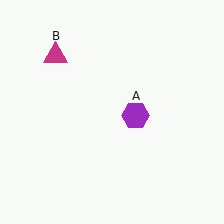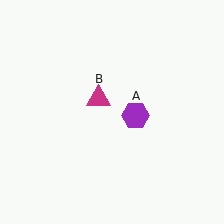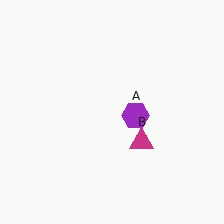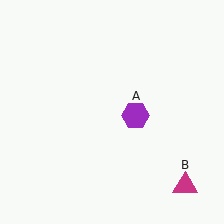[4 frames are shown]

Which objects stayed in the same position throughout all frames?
Purple hexagon (object A) remained stationary.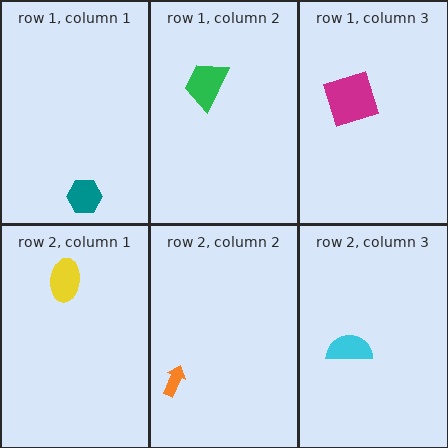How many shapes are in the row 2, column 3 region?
1.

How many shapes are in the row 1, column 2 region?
1.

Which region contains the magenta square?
The row 1, column 3 region.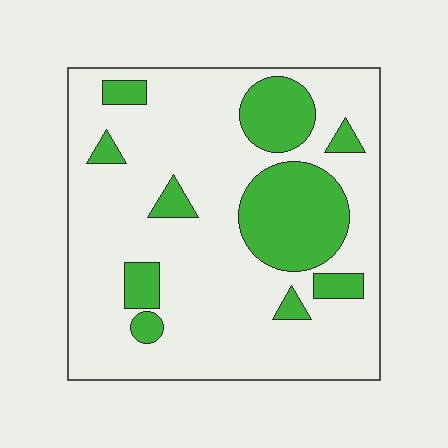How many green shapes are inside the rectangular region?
10.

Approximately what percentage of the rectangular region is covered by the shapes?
Approximately 25%.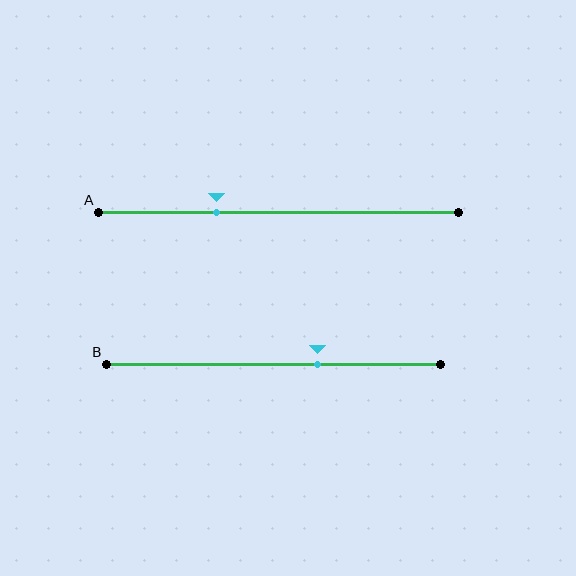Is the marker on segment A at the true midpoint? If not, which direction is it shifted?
No, the marker on segment A is shifted to the left by about 17% of the segment length.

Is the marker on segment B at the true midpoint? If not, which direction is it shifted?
No, the marker on segment B is shifted to the right by about 13% of the segment length.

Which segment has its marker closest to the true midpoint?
Segment B has its marker closest to the true midpoint.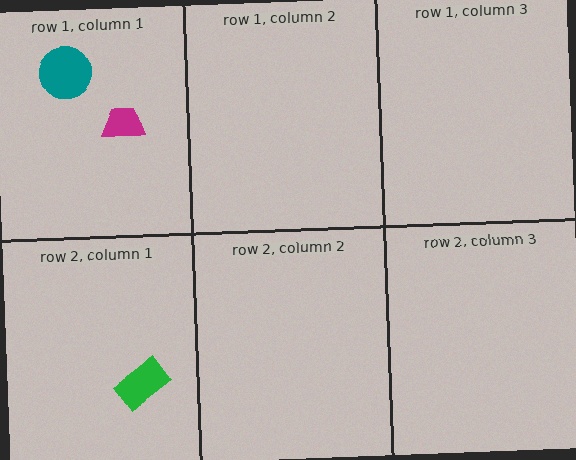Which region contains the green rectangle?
The row 2, column 1 region.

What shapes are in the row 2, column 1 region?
The green rectangle.